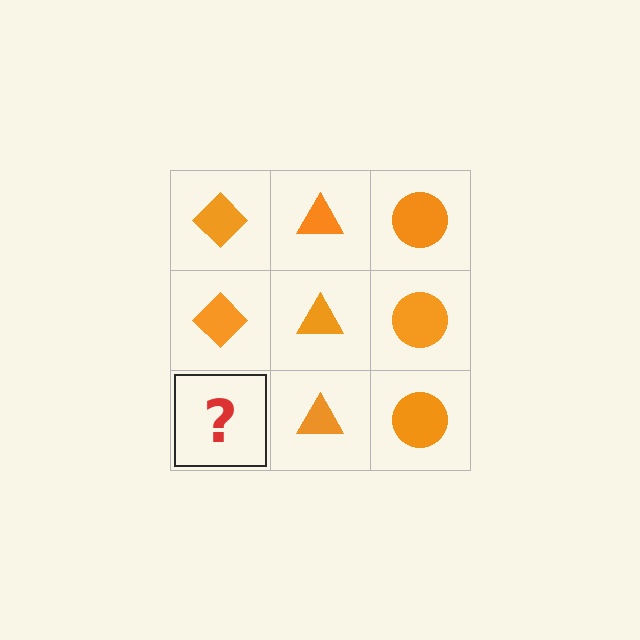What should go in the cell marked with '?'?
The missing cell should contain an orange diamond.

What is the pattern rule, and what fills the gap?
The rule is that each column has a consistent shape. The gap should be filled with an orange diamond.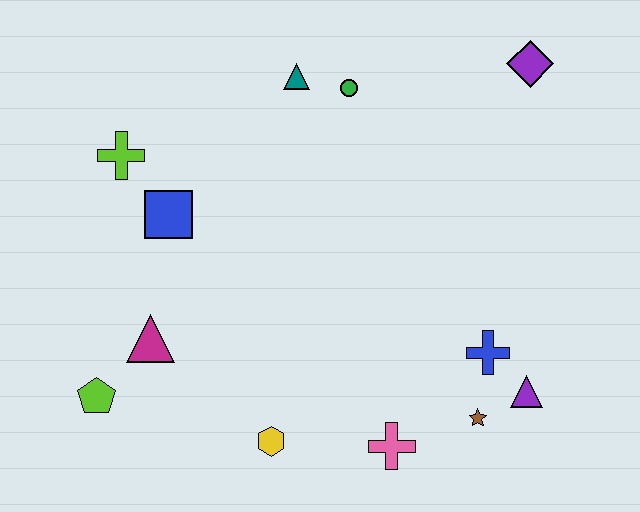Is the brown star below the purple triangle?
Yes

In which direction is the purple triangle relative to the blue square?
The purple triangle is to the right of the blue square.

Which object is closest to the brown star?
The purple triangle is closest to the brown star.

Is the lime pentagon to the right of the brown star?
No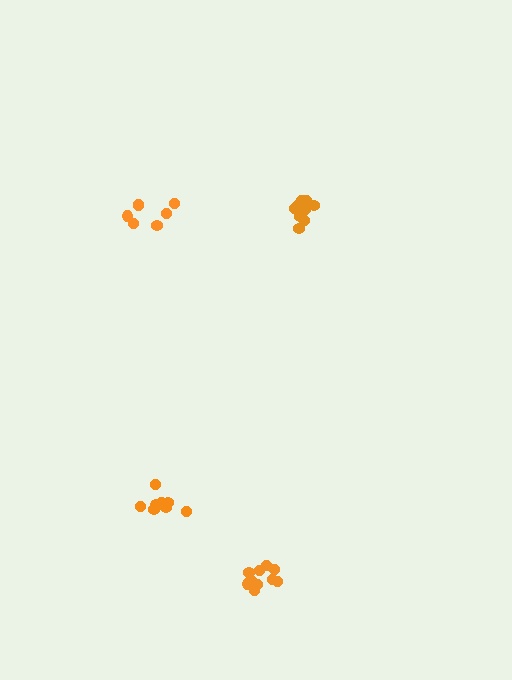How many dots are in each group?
Group 1: 13 dots, Group 2: 7 dots, Group 3: 10 dots, Group 4: 8 dots (38 total).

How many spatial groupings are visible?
There are 4 spatial groupings.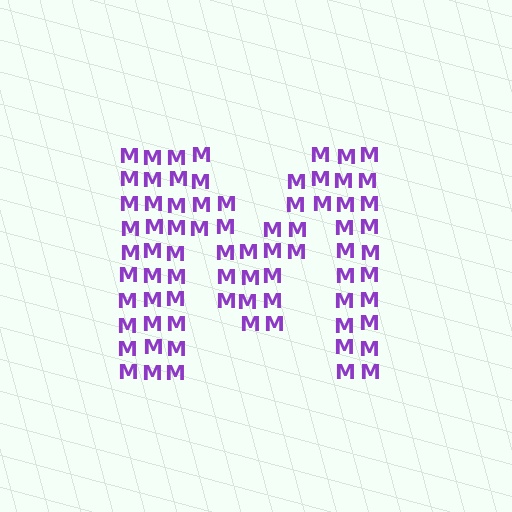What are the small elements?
The small elements are letter M's.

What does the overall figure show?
The overall figure shows the letter M.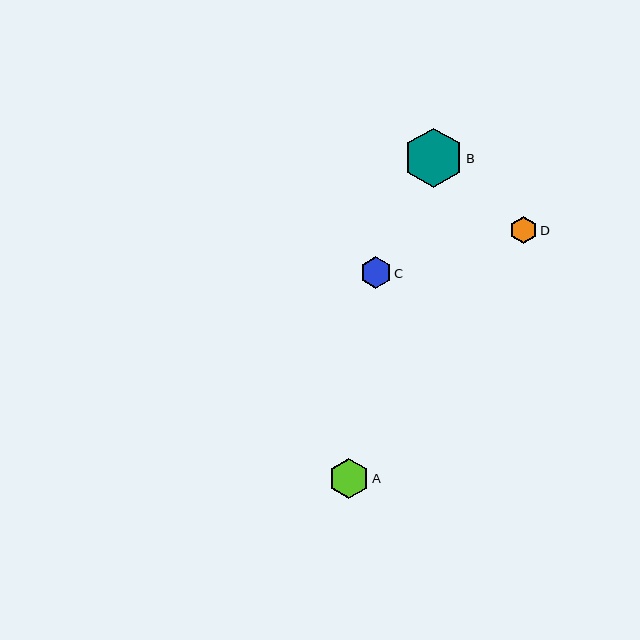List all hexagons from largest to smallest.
From largest to smallest: B, A, C, D.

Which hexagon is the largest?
Hexagon B is the largest with a size of approximately 59 pixels.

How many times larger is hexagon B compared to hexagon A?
Hexagon B is approximately 1.5 times the size of hexagon A.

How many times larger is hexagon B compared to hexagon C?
Hexagon B is approximately 1.9 times the size of hexagon C.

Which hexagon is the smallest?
Hexagon D is the smallest with a size of approximately 27 pixels.